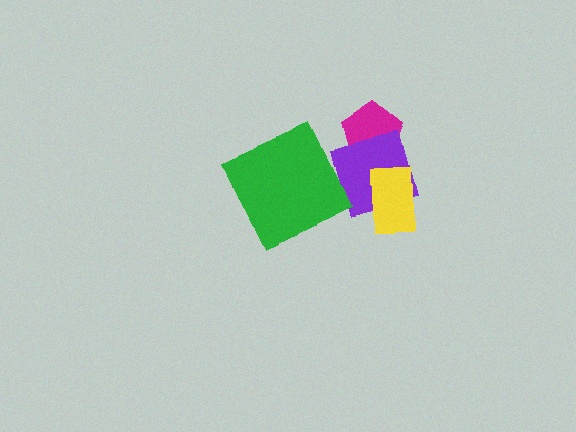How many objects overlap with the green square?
0 objects overlap with the green square.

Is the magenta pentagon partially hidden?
Yes, it is partially covered by another shape.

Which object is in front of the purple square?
The yellow rectangle is in front of the purple square.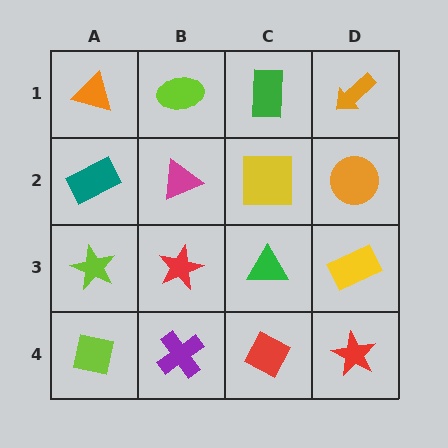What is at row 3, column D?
A yellow rectangle.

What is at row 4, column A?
A lime square.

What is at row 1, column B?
A lime ellipse.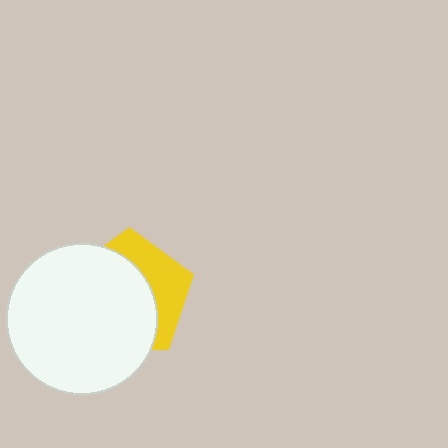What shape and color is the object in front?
The object in front is a white circle.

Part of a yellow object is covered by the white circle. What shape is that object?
It is a pentagon.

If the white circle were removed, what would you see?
You would see the complete yellow pentagon.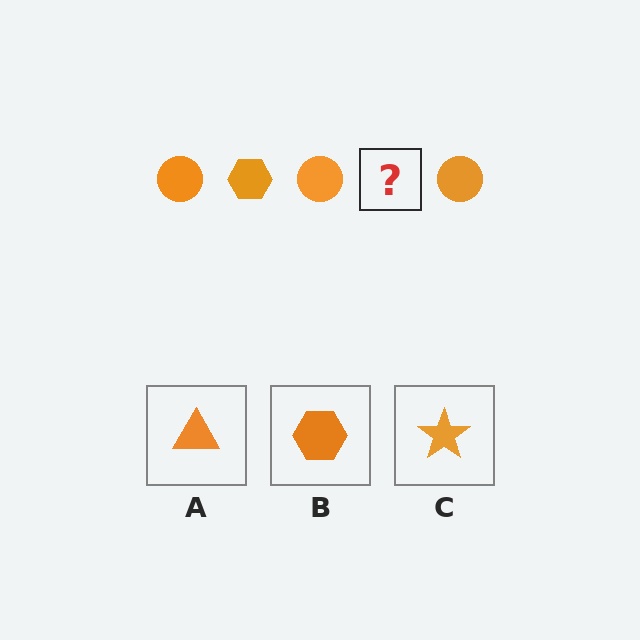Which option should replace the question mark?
Option B.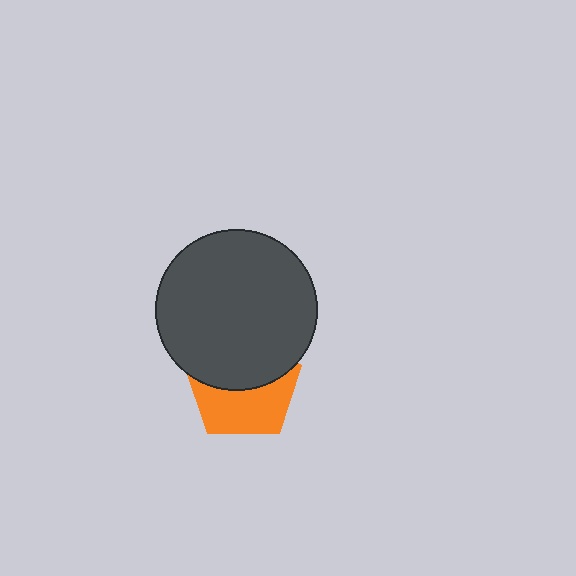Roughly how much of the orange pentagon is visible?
About half of it is visible (roughly 49%).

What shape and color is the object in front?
The object in front is a dark gray circle.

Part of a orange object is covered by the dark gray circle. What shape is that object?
It is a pentagon.